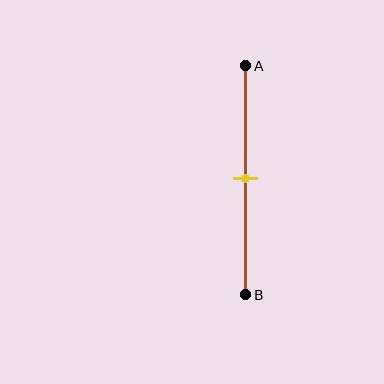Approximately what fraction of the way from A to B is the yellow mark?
The yellow mark is approximately 50% of the way from A to B.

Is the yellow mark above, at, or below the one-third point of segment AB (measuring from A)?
The yellow mark is below the one-third point of segment AB.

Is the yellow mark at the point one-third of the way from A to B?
No, the mark is at about 50% from A, not at the 33% one-third point.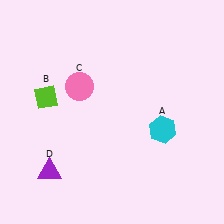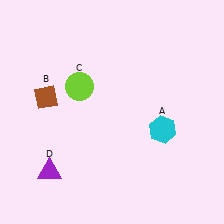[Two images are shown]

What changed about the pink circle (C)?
In Image 1, C is pink. In Image 2, it changed to lime.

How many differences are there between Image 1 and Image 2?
There are 2 differences between the two images.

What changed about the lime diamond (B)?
In Image 1, B is lime. In Image 2, it changed to brown.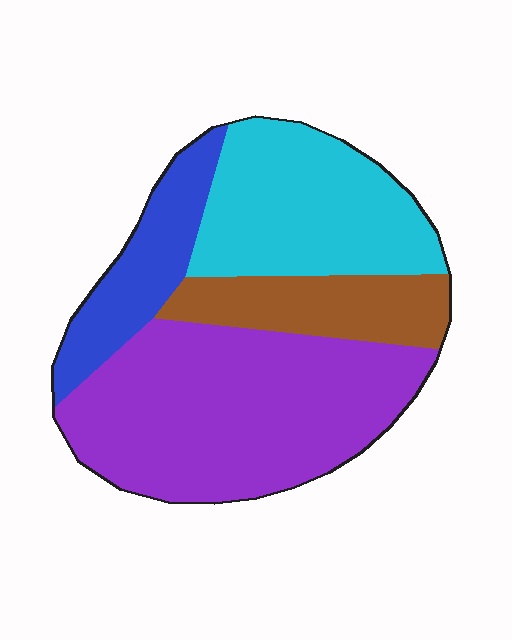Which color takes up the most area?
Purple, at roughly 45%.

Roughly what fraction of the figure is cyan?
Cyan takes up about one quarter (1/4) of the figure.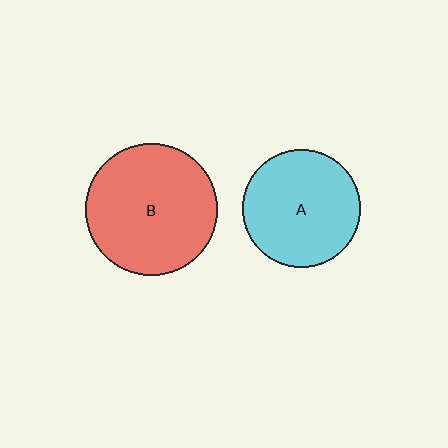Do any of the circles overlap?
No, none of the circles overlap.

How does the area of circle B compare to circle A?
Approximately 1.2 times.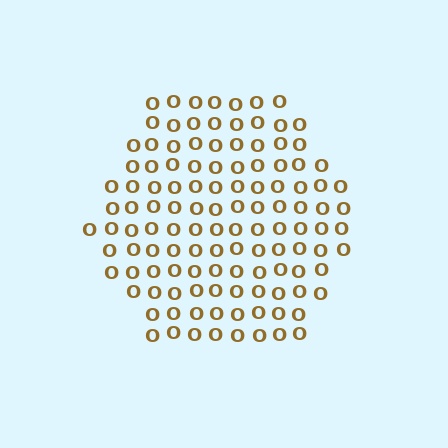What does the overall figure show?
The overall figure shows a hexagon.